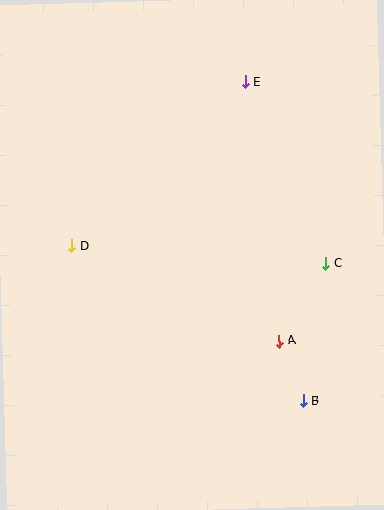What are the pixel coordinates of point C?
Point C is at (326, 263).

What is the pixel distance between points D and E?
The distance between D and E is 239 pixels.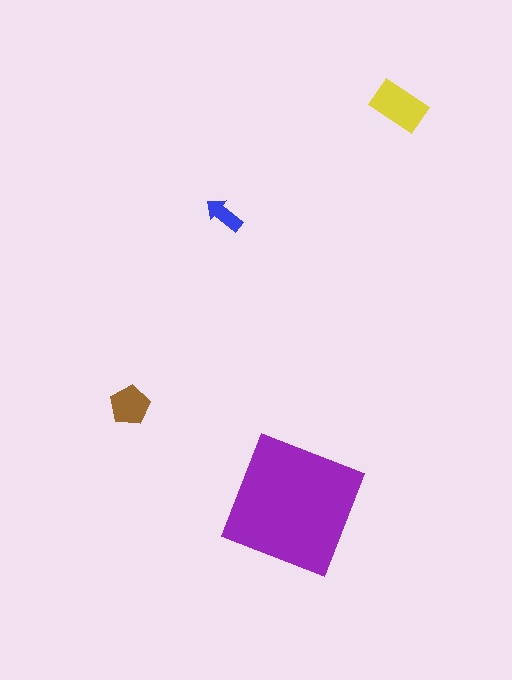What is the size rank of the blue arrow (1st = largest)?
4th.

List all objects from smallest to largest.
The blue arrow, the brown pentagon, the yellow rectangle, the purple square.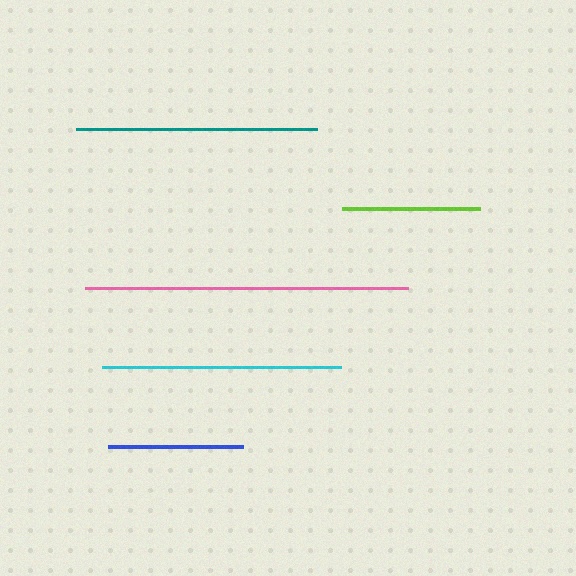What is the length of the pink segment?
The pink segment is approximately 323 pixels long.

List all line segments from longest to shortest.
From longest to shortest: pink, teal, cyan, lime, blue.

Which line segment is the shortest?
The blue line is the shortest at approximately 135 pixels.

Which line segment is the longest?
The pink line is the longest at approximately 323 pixels.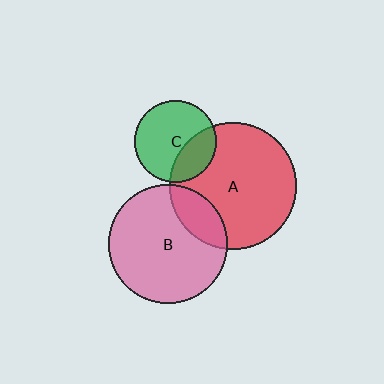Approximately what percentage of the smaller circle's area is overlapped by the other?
Approximately 30%.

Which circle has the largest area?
Circle A (red).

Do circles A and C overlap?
Yes.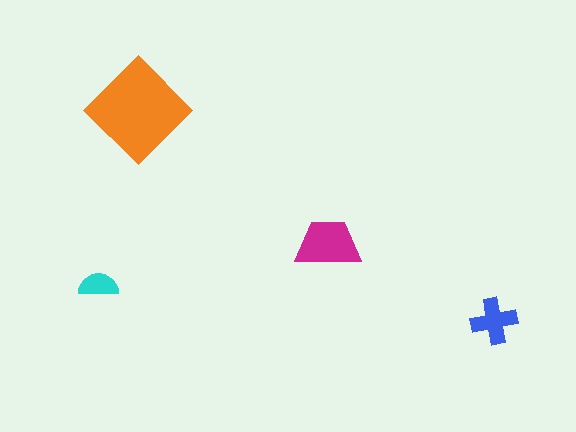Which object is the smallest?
The cyan semicircle.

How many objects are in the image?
There are 4 objects in the image.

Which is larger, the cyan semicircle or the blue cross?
The blue cross.